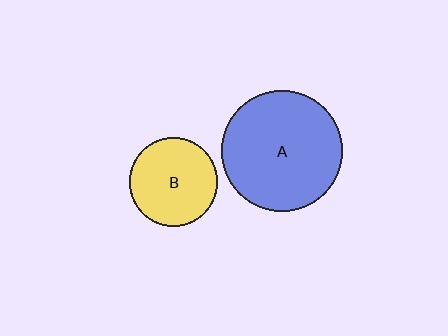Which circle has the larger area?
Circle A (blue).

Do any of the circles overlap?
No, none of the circles overlap.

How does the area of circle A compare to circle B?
Approximately 1.8 times.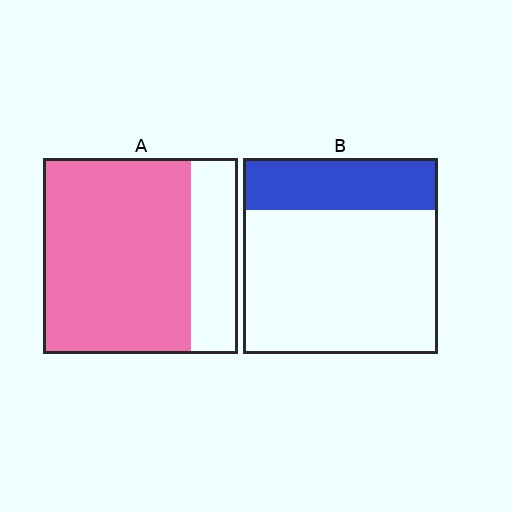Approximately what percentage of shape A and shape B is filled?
A is approximately 75% and B is approximately 25%.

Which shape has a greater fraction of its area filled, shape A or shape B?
Shape A.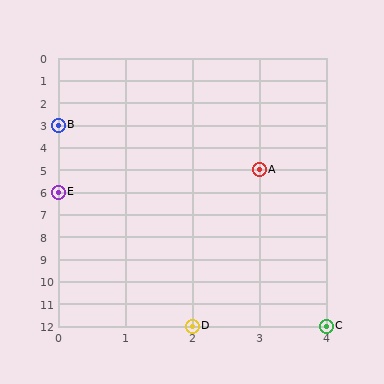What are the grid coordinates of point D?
Point D is at grid coordinates (2, 12).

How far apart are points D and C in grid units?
Points D and C are 2 columns apart.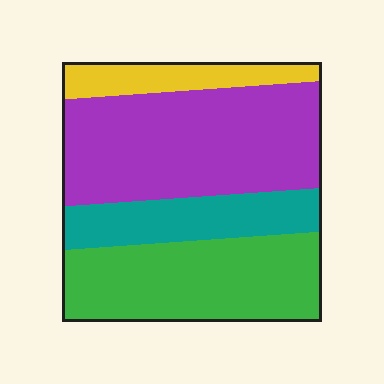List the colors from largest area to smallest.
From largest to smallest: purple, green, teal, yellow.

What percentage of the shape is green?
Green covers roughly 30% of the shape.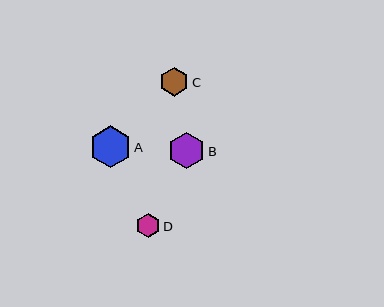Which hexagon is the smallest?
Hexagon D is the smallest with a size of approximately 23 pixels.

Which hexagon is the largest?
Hexagon A is the largest with a size of approximately 42 pixels.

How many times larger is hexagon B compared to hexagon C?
Hexagon B is approximately 1.3 times the size of hexagon C.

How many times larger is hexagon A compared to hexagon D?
Hexagon A is approximately 1.8 times the size of hexagon D.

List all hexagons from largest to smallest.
From largest to smallest: A, B, C, D.